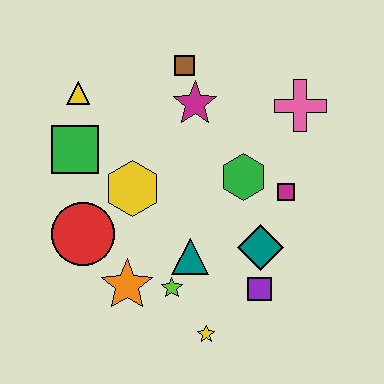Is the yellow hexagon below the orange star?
No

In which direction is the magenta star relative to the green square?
The magenta star is to the right of the green square.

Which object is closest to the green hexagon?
The magenta square is closest to the green hexagon.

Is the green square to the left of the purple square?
Yes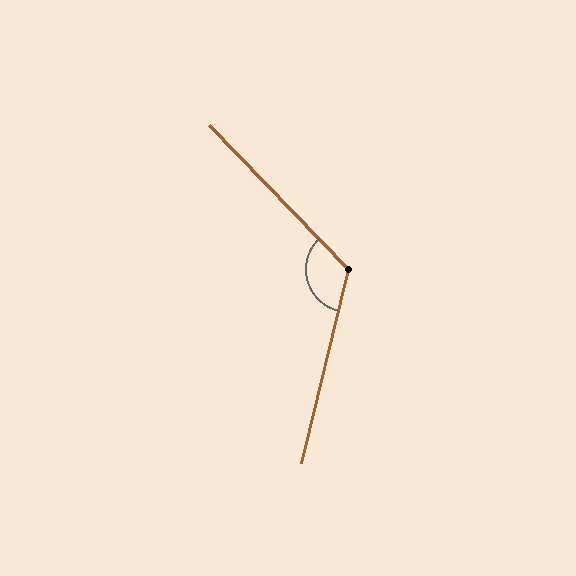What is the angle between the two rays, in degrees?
Approximately 123 degrees.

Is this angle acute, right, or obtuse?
It is obtuse.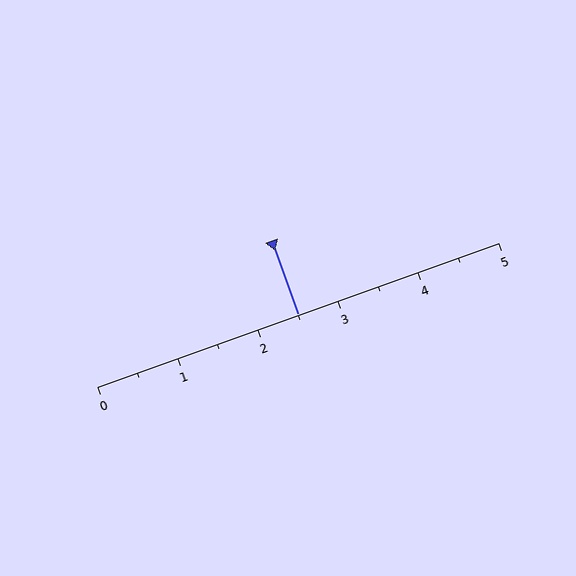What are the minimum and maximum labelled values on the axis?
The axis runs from 0 to 5.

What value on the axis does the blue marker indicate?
The marker indicates approximately 2.5.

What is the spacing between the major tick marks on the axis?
The major ticks are spaced 1 apart.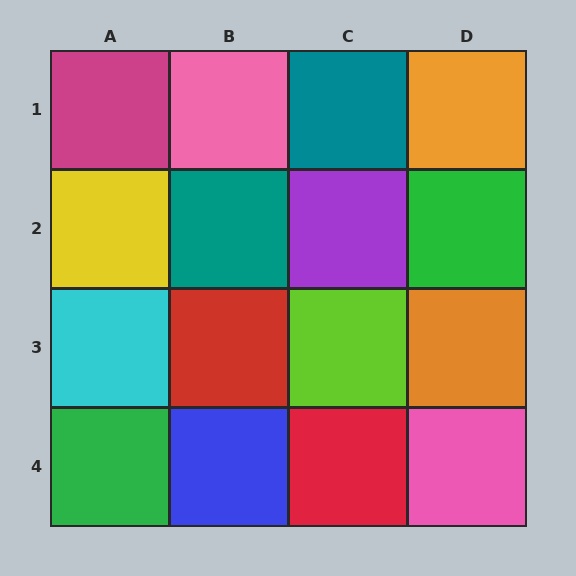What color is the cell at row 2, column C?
Purple.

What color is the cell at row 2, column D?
Green.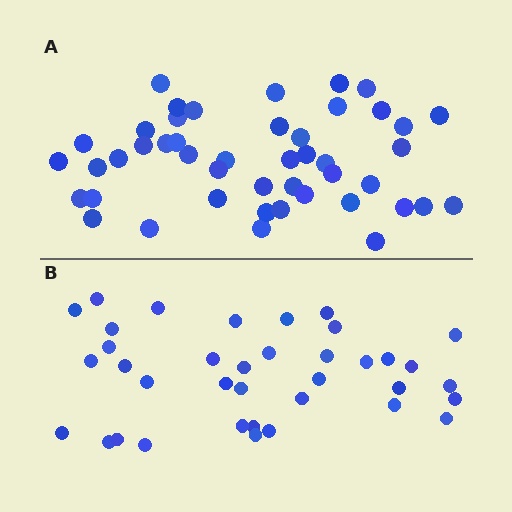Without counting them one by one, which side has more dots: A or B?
Region A (the top region) has more dots.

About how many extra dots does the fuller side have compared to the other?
Region A has roughly 8 or so more dots than region B.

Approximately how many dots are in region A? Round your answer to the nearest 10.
About 50 dots. (The exact count is 46, which rounds to 50.)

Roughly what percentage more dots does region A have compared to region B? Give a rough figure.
About 25% more.